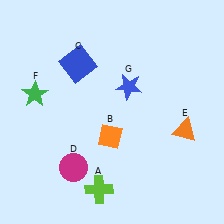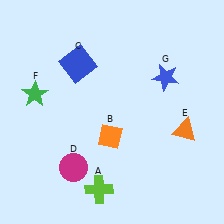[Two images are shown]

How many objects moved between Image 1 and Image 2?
1 object moved between the two images.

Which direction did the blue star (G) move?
The blue star (G) moved right.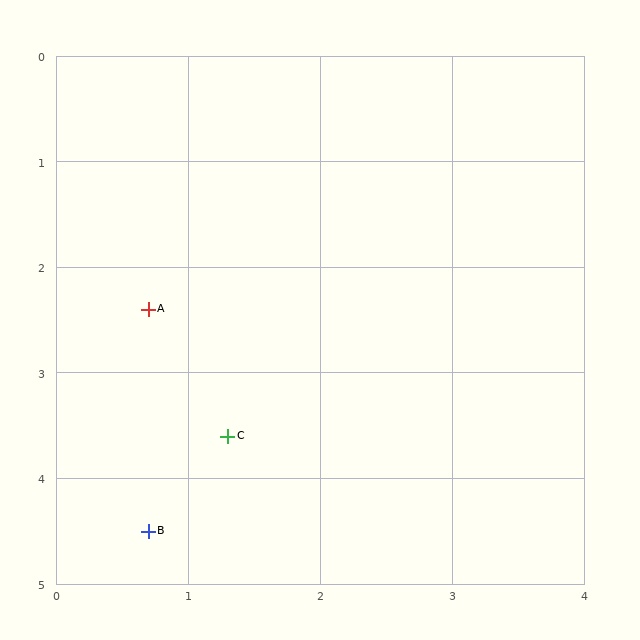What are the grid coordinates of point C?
Point C is at approximately (1.3, 3.6).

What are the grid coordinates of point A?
Point A is at approximately (0.7, 2.4).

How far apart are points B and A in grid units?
Points B and A are about 2.1 grid units apart.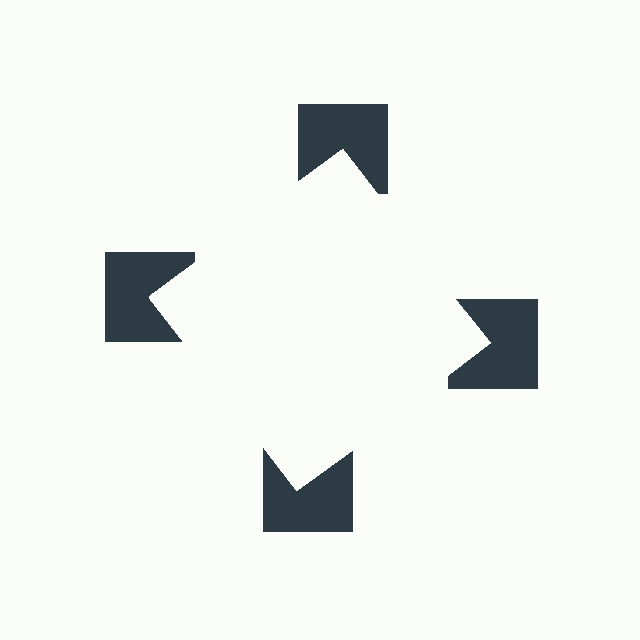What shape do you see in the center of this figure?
An illusory square — its edges are inferred from the aligned wedge cuts in the notched squares, not physically drawn.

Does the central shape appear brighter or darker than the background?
It typically appears slightly brighter than the background, even though no actual brightness change is drawn.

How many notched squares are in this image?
There are 4 — one at each vertex of the illusory square.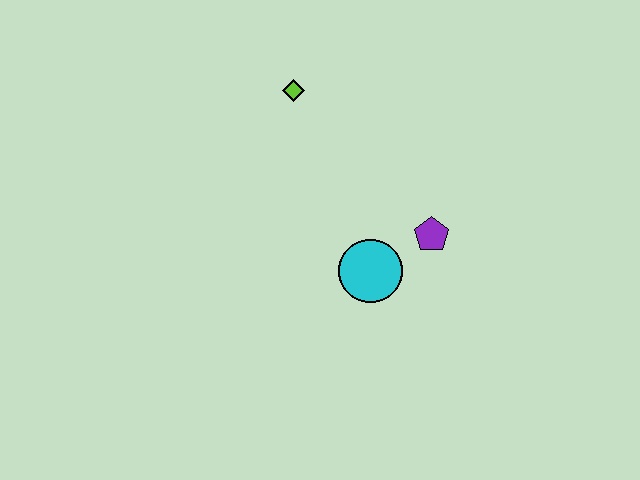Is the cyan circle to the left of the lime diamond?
No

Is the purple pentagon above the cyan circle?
Yes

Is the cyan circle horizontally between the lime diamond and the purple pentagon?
Yes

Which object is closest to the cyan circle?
The purple pentagon is closest to the cyan circle.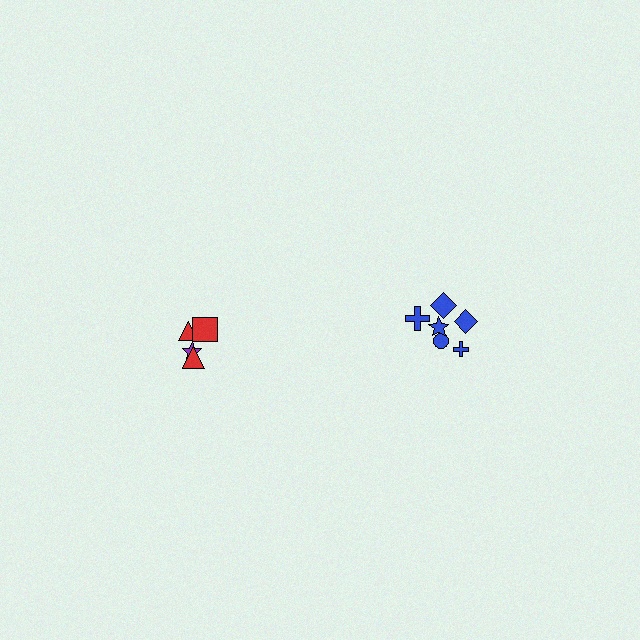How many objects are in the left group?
There are 4 objects.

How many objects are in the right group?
There are 6 objects.